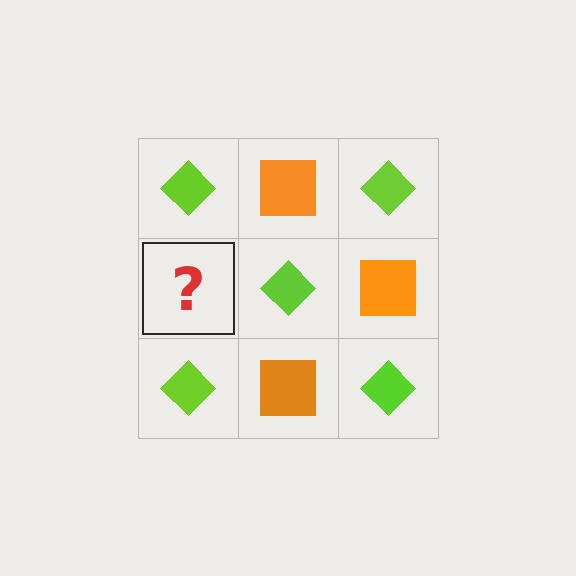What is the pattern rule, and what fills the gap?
The rule is that it alternates lime diamond and orange square in a checkerboard pattern. The gap should be filled with an orange square.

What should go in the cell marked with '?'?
The missing cell should contain an orange square.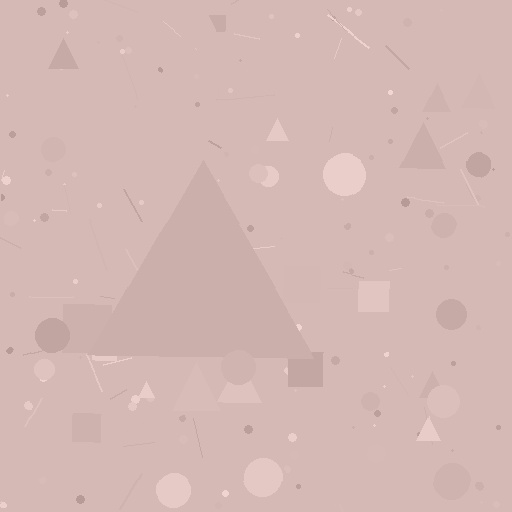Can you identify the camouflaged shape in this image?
The camouflaged shape is a triangle.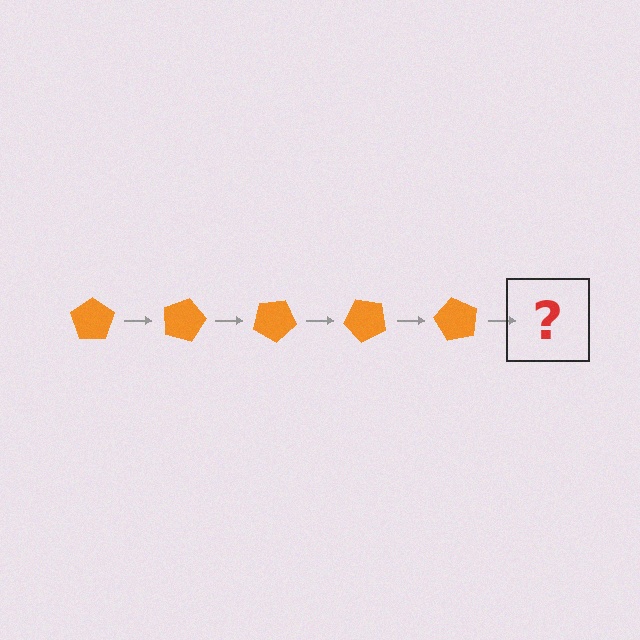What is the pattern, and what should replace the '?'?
The pattern is that the pentagon rotates 15 degrees each step. The '?' should be an orange pentagon rotated 75 degrees.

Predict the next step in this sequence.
The next step is an orange pentagon rotated 75 degrees.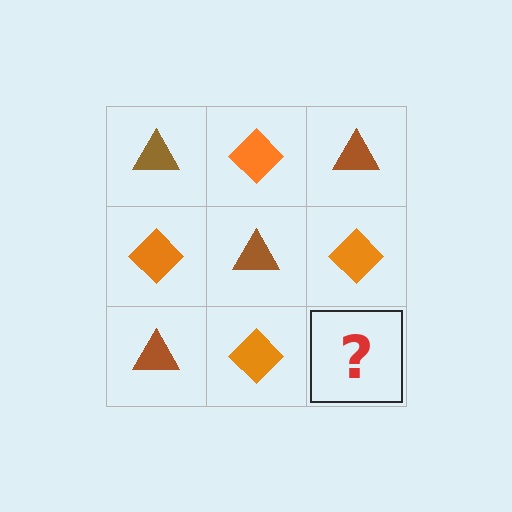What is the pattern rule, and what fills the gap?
The rule is that it alternates brown triangle and orange diamond in a checkerboard pattern. The gap should be filled with a brown triangle.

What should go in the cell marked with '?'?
The missing cell should contain a brown triangle.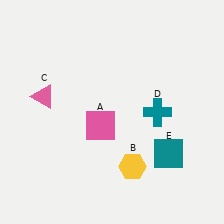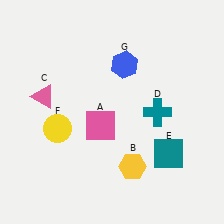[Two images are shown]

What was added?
A yellow circle (F), a blue hexagon (G) were added in Image 2.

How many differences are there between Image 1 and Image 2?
There are 2 differences between the two images.